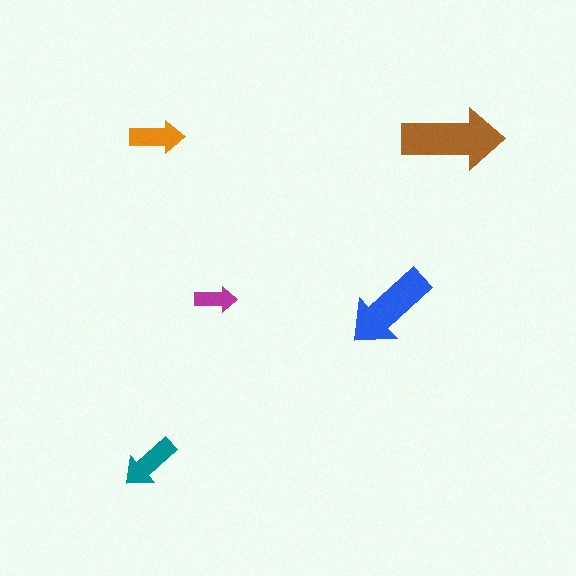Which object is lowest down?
The teal arrow is bottommost.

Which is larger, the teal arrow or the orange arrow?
The teal one.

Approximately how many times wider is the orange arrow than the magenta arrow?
About 1.5 times wider.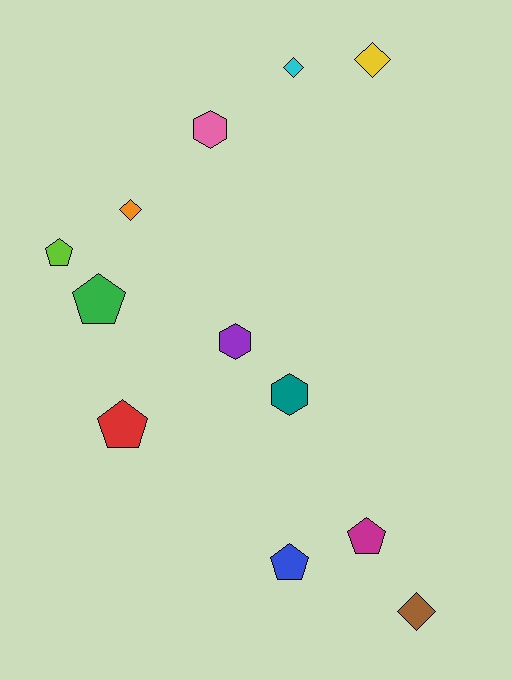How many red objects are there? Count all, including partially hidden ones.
There is 1 red object.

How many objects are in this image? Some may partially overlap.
There are 12 objects.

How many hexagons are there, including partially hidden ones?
There are 3 hexagons.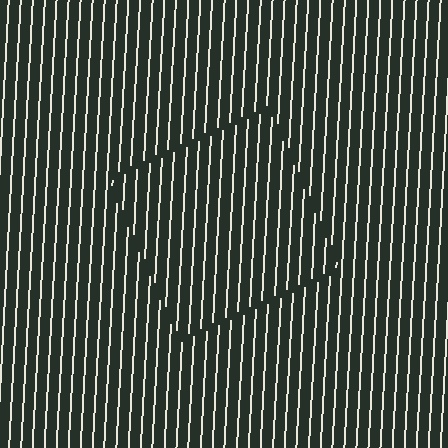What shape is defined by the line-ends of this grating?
An illusory square. The interior of the shape contains the same grating, shifted by half a period — the contour is defined by the phase discontinuity where line-ends from the inner and outer gratings abut.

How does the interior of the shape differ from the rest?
The interior of the shape contains the same grating, shifted by half a period — the contour is defined by the phase discontinuity where line-ends from the inner and outer gratings abut.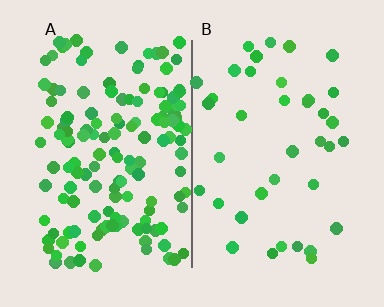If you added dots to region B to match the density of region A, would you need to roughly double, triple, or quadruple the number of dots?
Approximately quadruple.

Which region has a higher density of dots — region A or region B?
A (the left).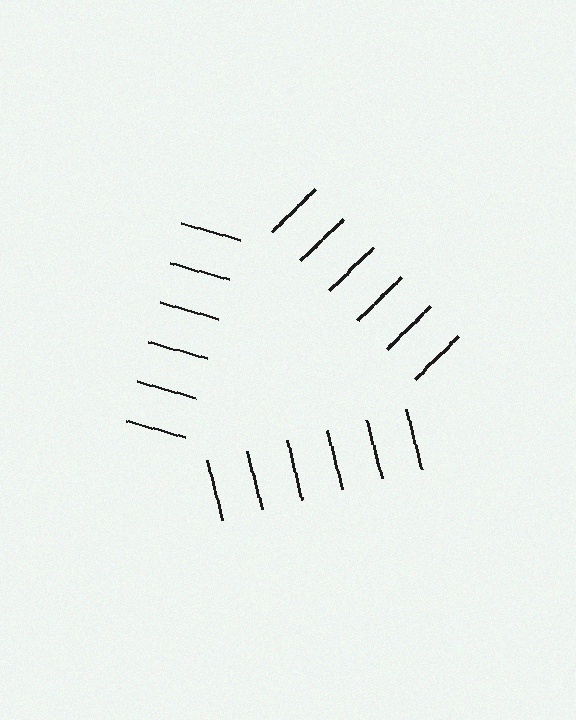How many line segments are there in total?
18 — 6 along each of the 3 edges.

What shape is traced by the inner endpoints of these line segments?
An illusory triangle — the line segments terminate on its edges but no continuous stroke is drawn.